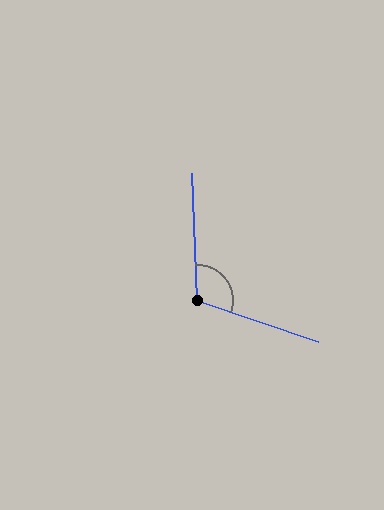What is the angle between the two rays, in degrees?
Approximately 112 degrees.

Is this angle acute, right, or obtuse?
It is obtuse.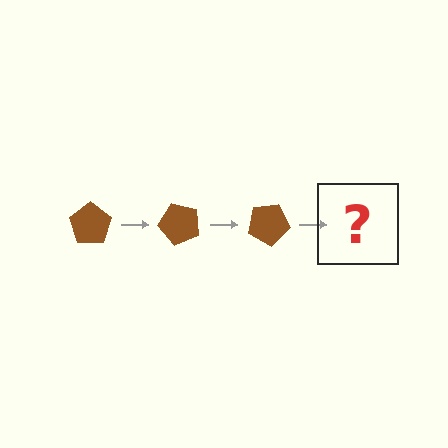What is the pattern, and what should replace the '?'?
The pattern is that the pentagon rotates 50 degrees each step. The '?' should be a brown pentagon rotated 150 degrees.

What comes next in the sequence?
The next element should be a brown pentagon rotated 150 degrees.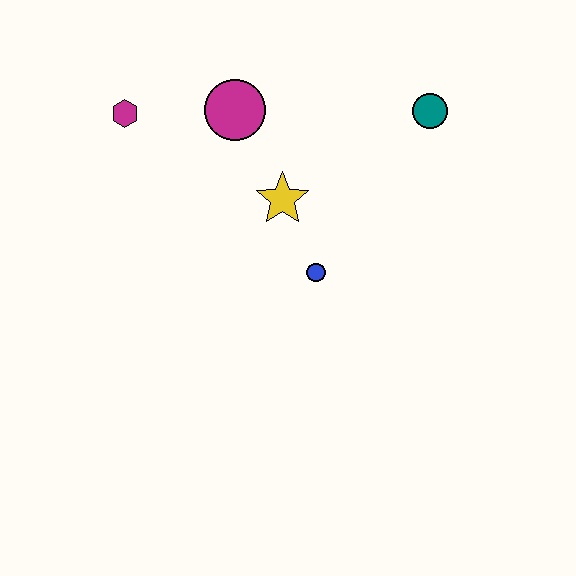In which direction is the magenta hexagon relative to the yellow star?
The magenta hexagon is to the left of the yellow star.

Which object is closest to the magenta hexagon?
The magenta circle is closest to the magenta hexagon.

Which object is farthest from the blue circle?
The magenta hexagon is farthest from the blue circle.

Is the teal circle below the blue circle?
No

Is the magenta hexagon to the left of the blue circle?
Yes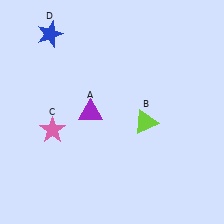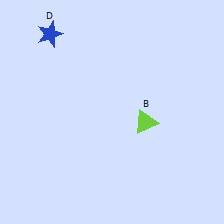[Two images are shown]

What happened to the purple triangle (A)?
The purple triangle (A) was removed in Image 2. It was in the bottom-left area of Image 1.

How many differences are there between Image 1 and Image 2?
There are 2 differences between the two images.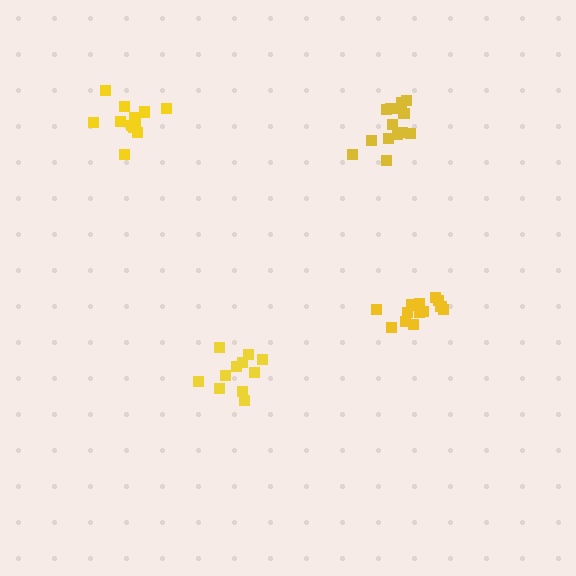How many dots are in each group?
Group 1: 11 dots, Group 2: 13 dots, Group 3: 14 dots, Group 4: 12 dots (50 total).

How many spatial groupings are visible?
There are 4 spatial groupings.